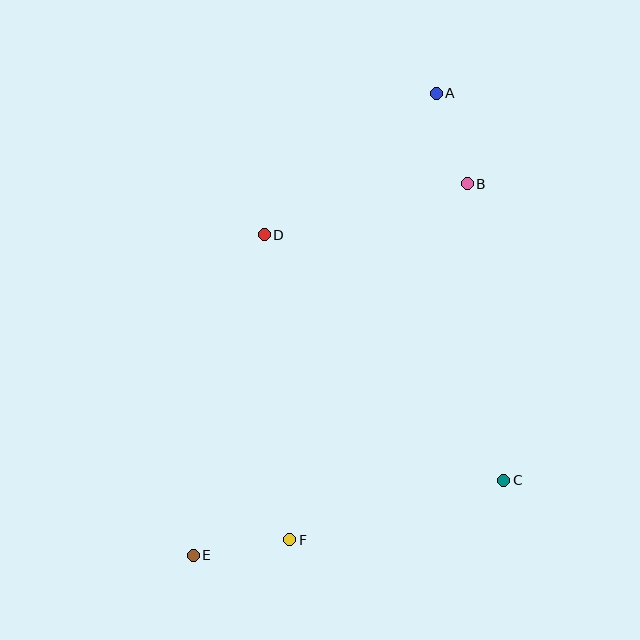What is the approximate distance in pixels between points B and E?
The distance between B and E is approximately 462 pixels.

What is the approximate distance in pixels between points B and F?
The distance between B and F is approximately 398 pixels.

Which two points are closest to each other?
Points A and B are closest to each other.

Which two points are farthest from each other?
Points A and E are farthest from each other.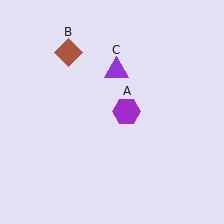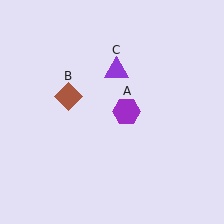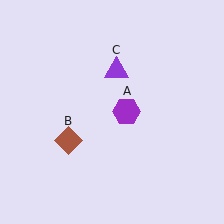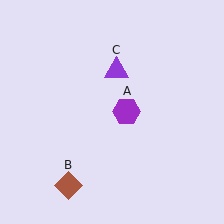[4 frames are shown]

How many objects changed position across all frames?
1 object changed position: brown diamond (object B).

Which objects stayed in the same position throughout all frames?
Purple hexagon (object A) and purple triangle (object C) remained stationary.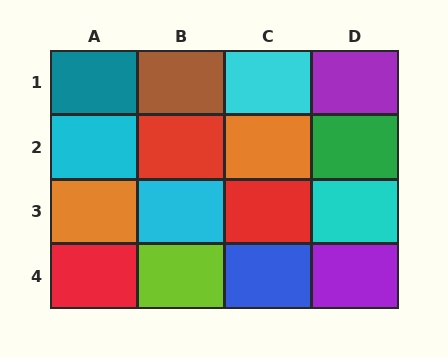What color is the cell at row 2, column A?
Cyan.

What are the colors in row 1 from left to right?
Teal, brown, cyan, purple.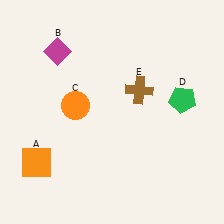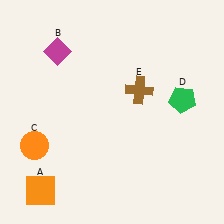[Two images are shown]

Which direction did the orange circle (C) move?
The orange circle (C) moved left.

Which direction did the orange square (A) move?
The orange square (A) moved down.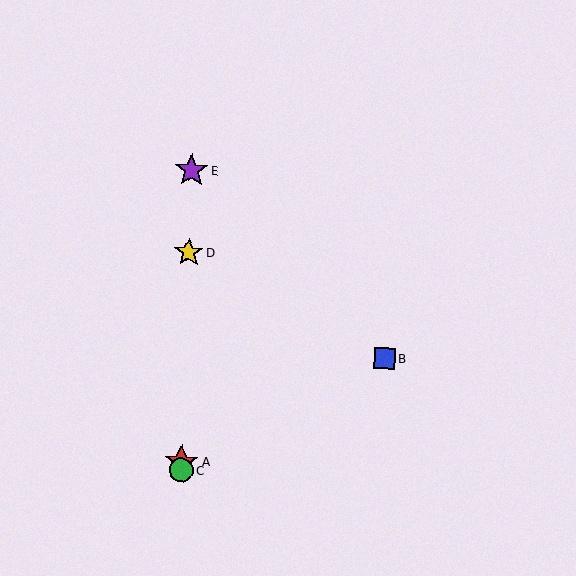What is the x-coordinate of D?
Object D is at x≈189.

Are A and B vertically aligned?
No, A is at x≈181 and B is at x≈384.